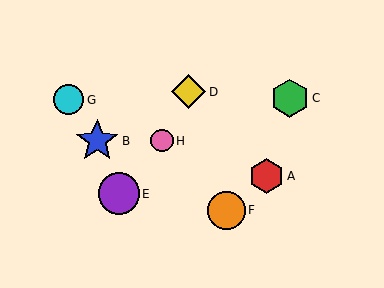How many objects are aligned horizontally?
2 objects (B, H) are aligned horizontally.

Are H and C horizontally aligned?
No, H is at y≈141 and C is at y≈98.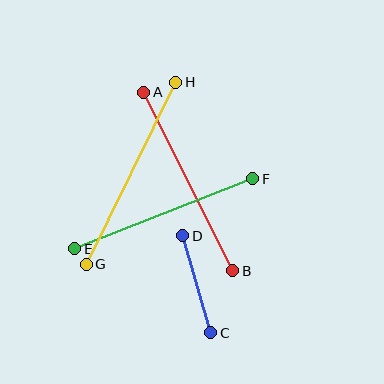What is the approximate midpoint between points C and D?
The midpoint is at approximately (197, 284) pixels.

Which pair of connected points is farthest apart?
Points G and H are farthest apart.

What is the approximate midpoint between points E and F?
The midpoint is at approximately (164, 214) pixels.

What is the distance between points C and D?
The distance is approximately 101 pixels.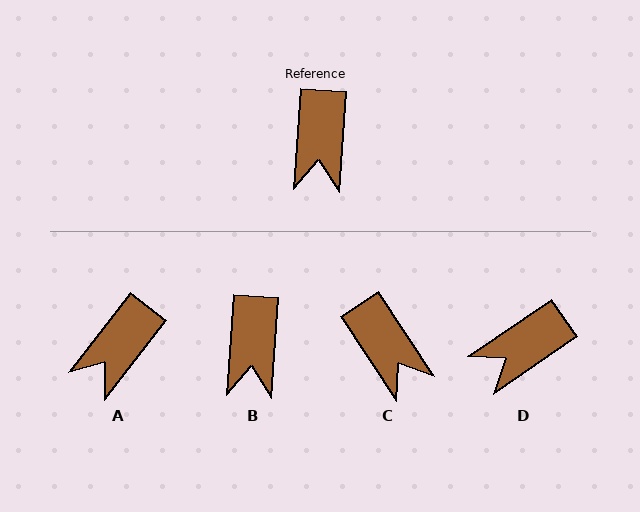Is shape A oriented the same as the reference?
No, it is off by about 34 degrees.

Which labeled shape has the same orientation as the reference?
B.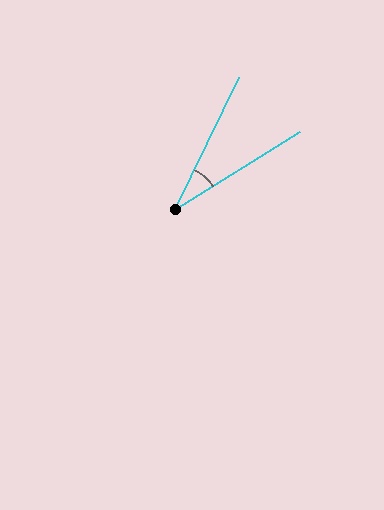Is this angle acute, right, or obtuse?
It is acute.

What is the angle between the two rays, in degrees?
Approximately 32 degrees.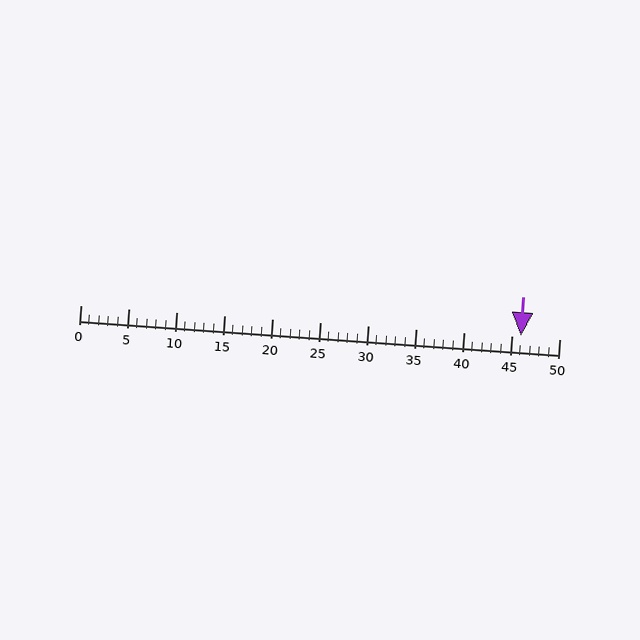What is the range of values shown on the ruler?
The ruler shows values from 0 to 50.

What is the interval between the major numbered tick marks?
The major tick marks are spaced 5 units apart.